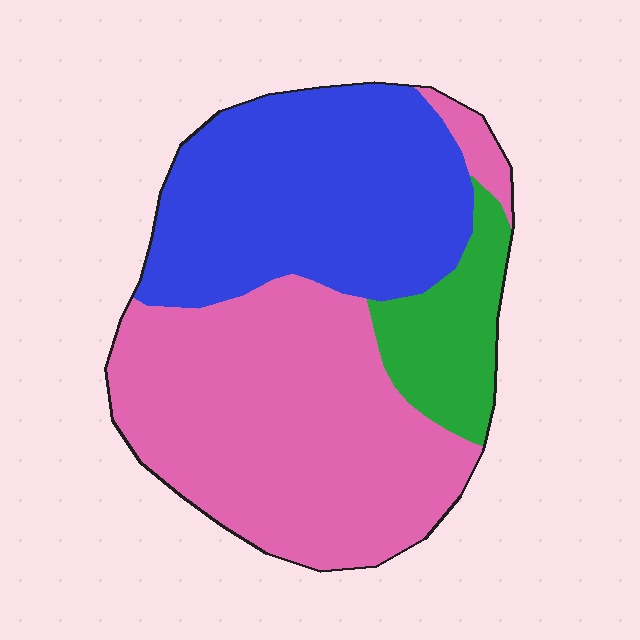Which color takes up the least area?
Green, at roughly 10%.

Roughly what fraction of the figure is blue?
Blue takes up about three eighths (3/8) of the figure.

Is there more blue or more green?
Blue.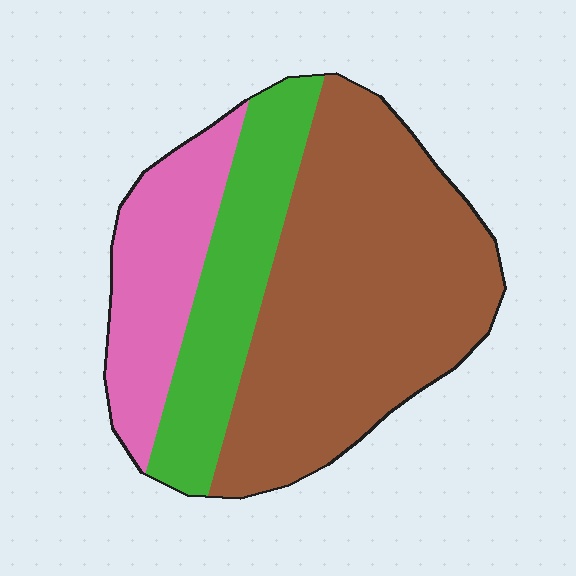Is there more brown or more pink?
Brown.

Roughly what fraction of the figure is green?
Green takes up less than a quarter of the figure.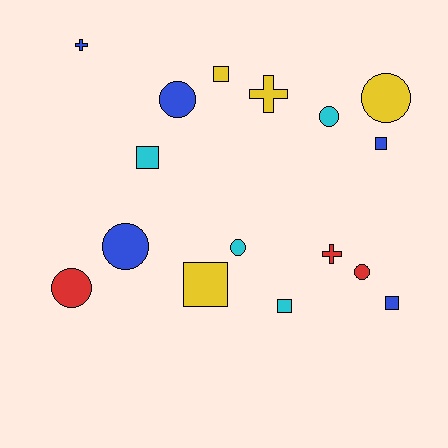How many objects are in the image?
There are 16 objects.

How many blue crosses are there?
There is 1 blue cross.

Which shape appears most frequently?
Circle, with 7 objects.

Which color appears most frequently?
Blue, with 5 objects.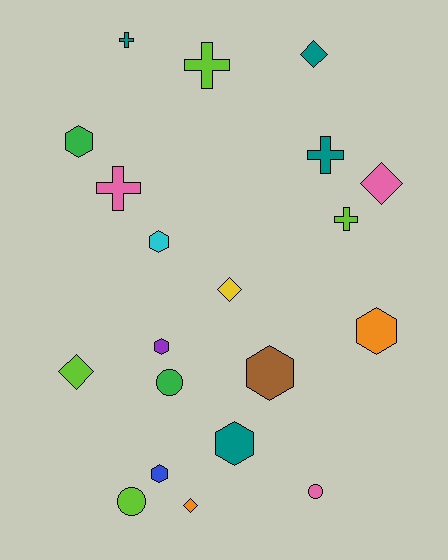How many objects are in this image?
There are 20 objects.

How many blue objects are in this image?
There is 1 blue object.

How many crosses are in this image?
There are 5 crosses.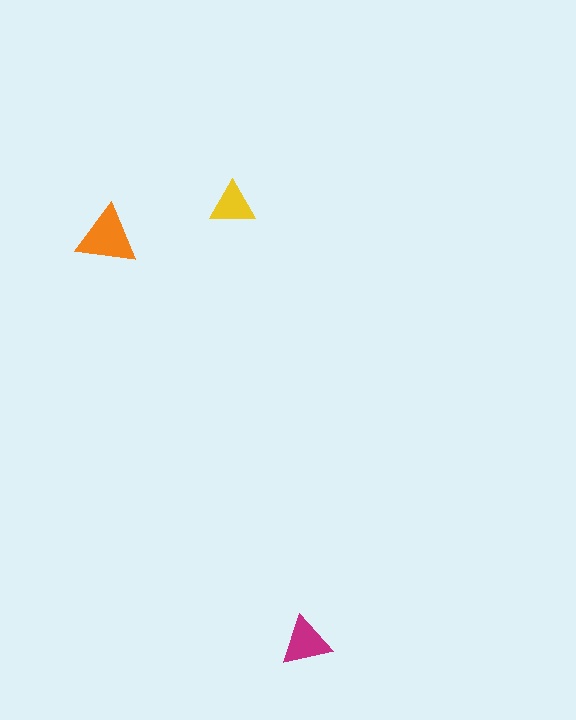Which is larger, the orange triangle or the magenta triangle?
The orange one.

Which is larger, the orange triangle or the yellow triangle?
The orange one.